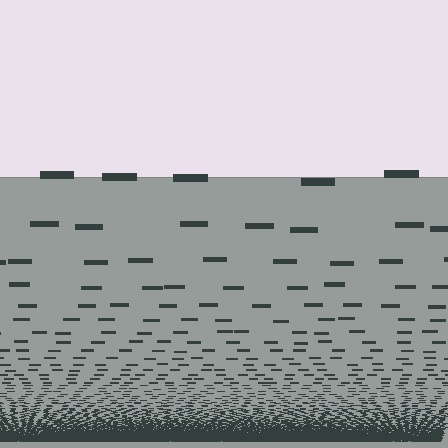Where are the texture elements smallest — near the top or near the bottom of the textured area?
Near the bottom.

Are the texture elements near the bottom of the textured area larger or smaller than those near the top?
Smaller. The gradient is inverted — elements near the bottom are smaller and denser.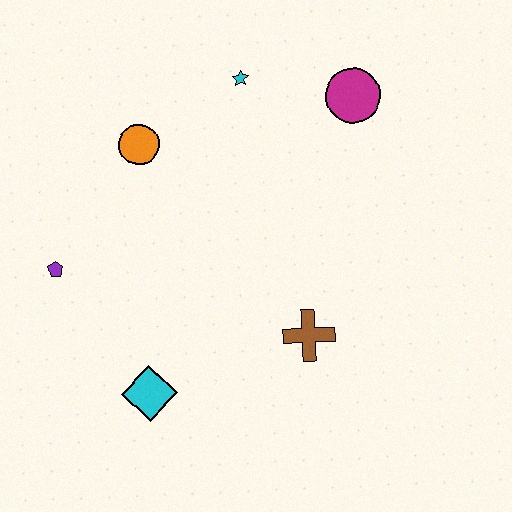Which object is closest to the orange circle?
The cyan star is closest to the orange circle.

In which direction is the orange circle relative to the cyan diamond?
The orange circle is above the cyan diamond.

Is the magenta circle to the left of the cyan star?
No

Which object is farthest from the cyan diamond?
The magenta circle is farthest from the cyan diamond.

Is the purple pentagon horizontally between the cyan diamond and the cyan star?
No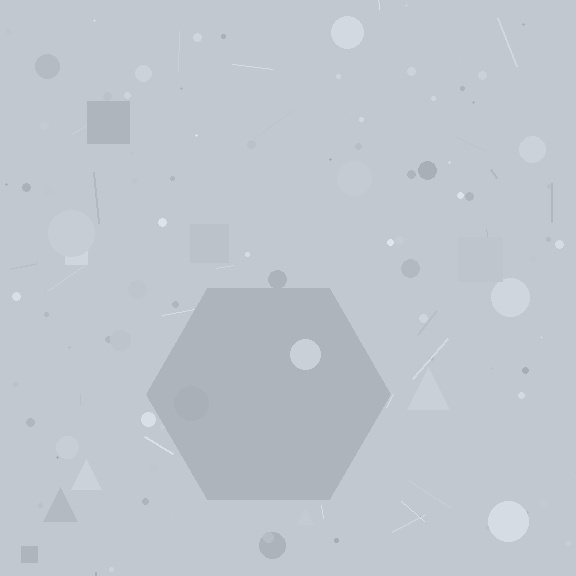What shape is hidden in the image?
A hexagon is hidden in the image.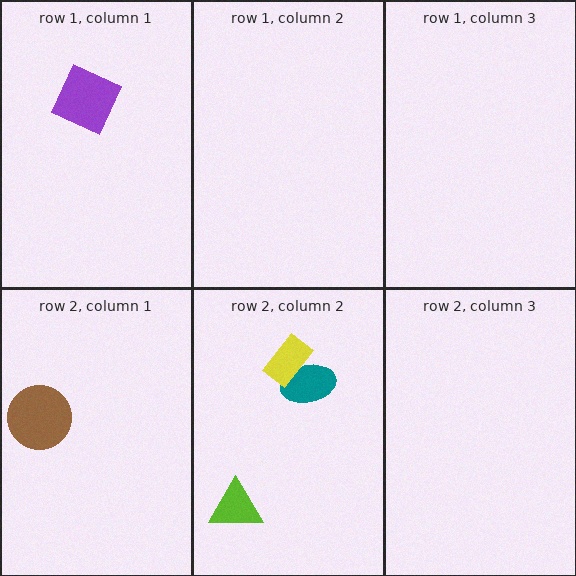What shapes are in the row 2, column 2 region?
The lime triangle, the teal ellipse, the yellow rectangle.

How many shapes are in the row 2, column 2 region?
3.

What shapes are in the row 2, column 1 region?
The brown circle.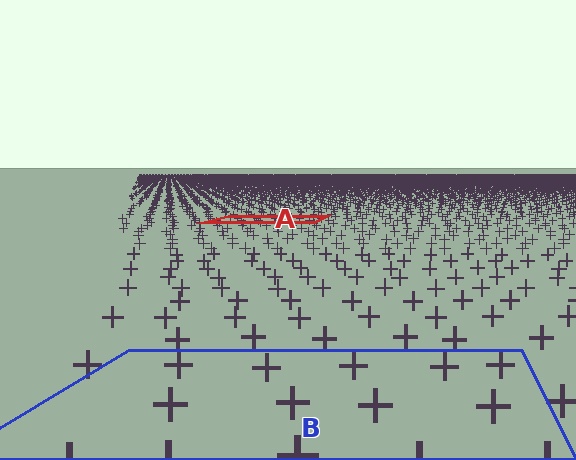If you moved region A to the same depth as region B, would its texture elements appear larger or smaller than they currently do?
They would appear larger. At a closer depth, the same texture elements are projected at a bigger on-screen size.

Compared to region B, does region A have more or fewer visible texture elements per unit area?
Region A has more texture elements per unit area — they are packed more densely because it is farther away.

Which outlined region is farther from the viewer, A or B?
Region A is farther from the viewer — the texture elements inside it appear smaller and more densely packed.